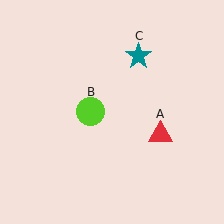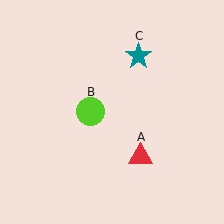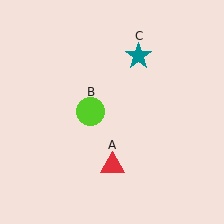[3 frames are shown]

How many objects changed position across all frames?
1 object changed position: red triangle (object A).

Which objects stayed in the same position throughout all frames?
Lime circle (object B) and teal star (object C) remained stationary.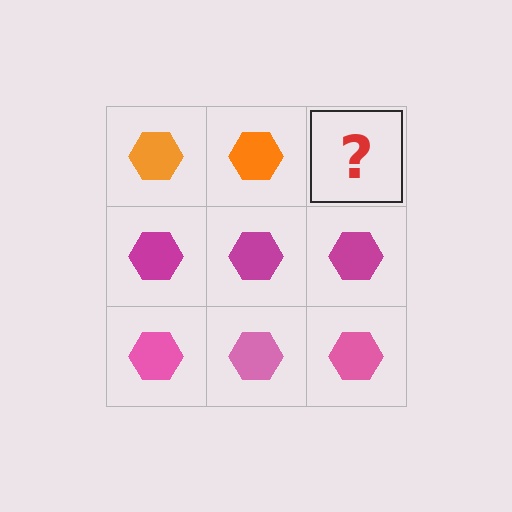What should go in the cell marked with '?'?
The missing cell should contain an orange hexagon.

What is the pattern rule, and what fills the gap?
The rule is that each row has a consistent color. The gap should be filled with an orange hexagon.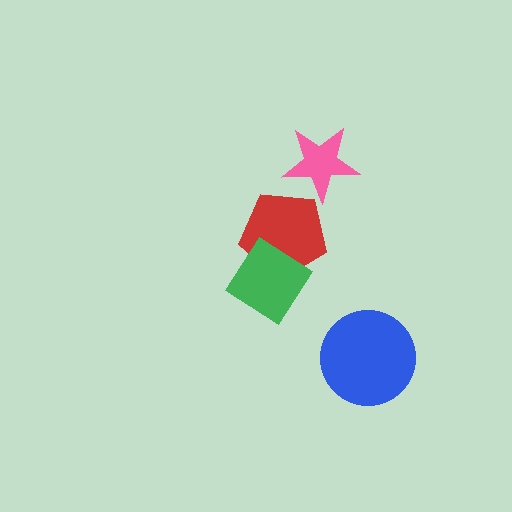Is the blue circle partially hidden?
No, no other shape covers it.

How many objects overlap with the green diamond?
1 object overlaps with the green diamond.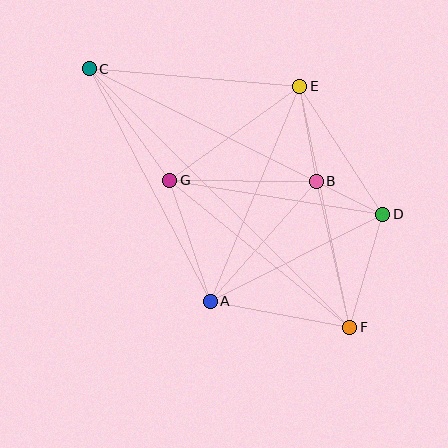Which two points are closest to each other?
Points B and D are closest to each other.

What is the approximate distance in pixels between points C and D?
The distance between C and D is approximately 328 pixels.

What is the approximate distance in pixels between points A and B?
The distance between A and B is approximately 160 pixels.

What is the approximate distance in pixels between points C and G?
The distance between C and G is approximately 138 pixels.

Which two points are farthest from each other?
Points C and F are farthest from each other.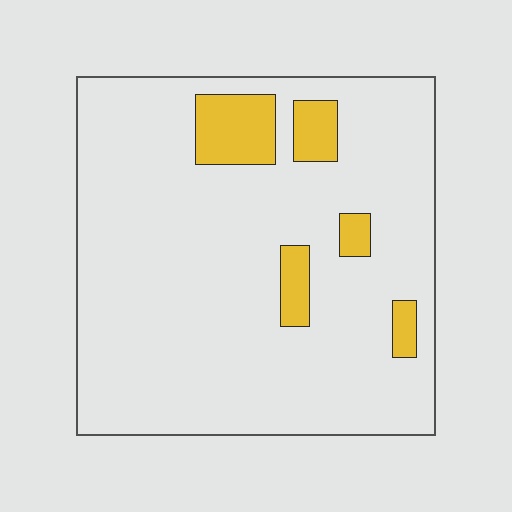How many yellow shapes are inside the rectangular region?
5.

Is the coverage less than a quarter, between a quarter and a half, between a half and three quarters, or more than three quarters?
Less than a quarter.